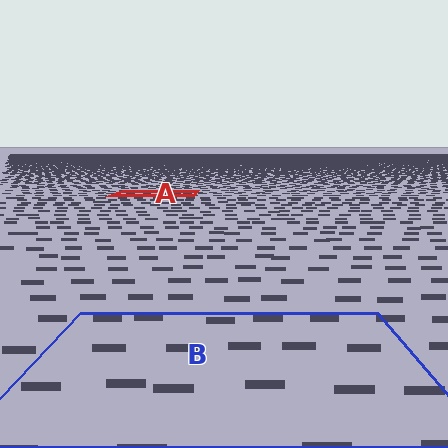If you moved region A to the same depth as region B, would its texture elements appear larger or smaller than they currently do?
They would appear larger. At a closer depth, the same texture elements are projected at a bigger on-screen size.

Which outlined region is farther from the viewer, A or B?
Region A is farther from the viewer — the texture elements inside it appear smaller and more densely packed.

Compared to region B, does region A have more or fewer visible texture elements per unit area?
Region A has more texture elements per unit area — they are packed more densely because it is farther away.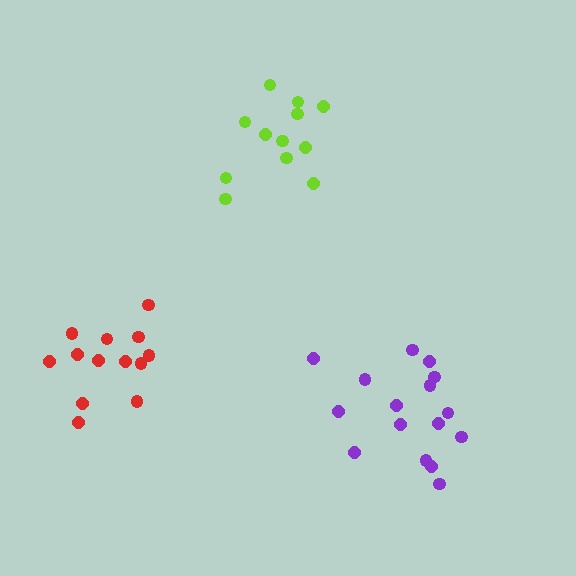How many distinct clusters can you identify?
There are 3 distinct clusters.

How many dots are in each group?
Group 1: 12 dots, Group 2: 16 dots, Group 3: 13 dots (41 total).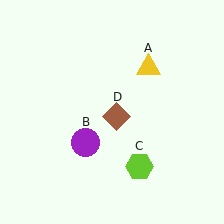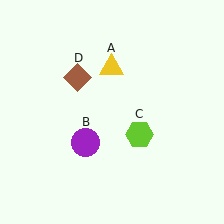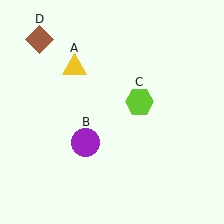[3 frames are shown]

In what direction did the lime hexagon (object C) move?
The lime hexagon (object C) moved up.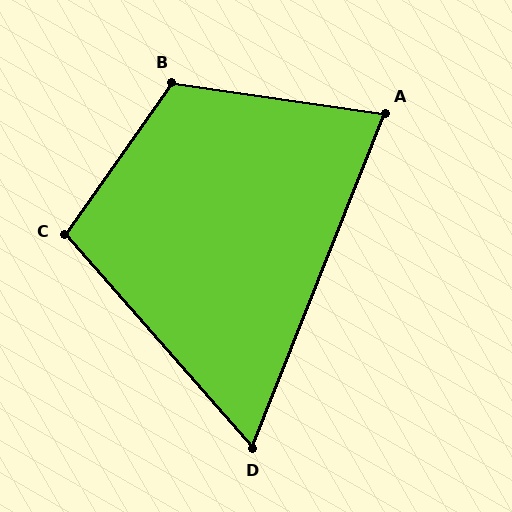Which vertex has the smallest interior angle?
D, at approximately 63 degrees.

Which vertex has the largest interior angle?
B, at approximately 117 degrees.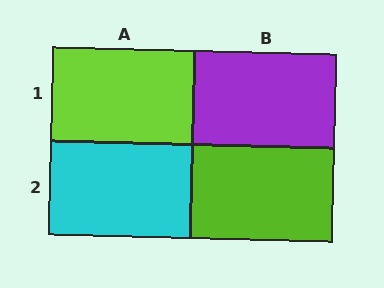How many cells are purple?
1 cell is purple.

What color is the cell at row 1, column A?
Lime.